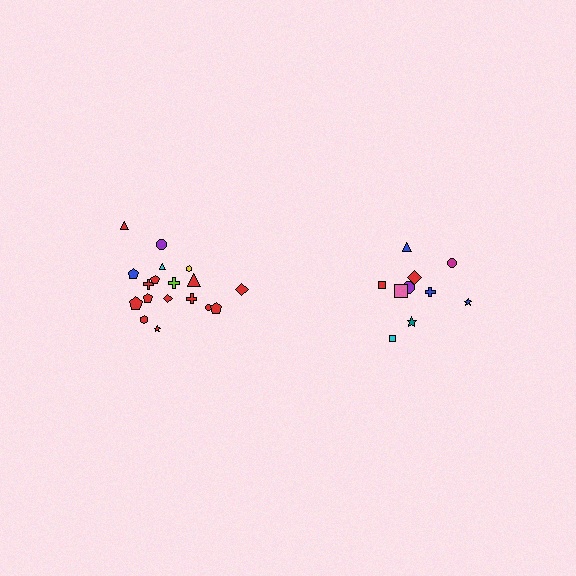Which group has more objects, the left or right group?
The left group.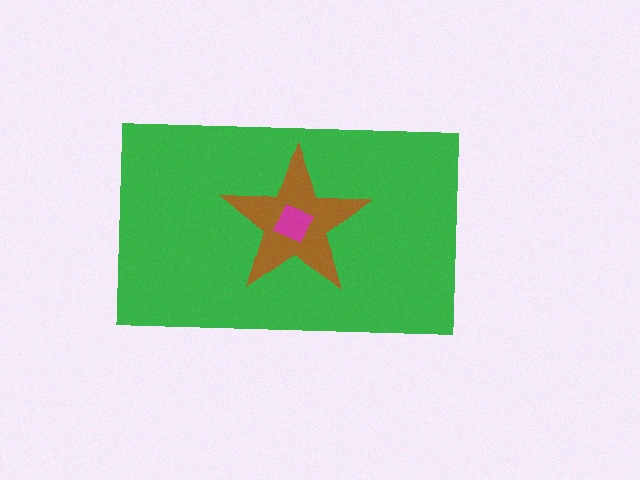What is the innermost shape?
The magenta diamond.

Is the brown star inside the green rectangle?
Yes.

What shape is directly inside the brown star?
The magenta diamond.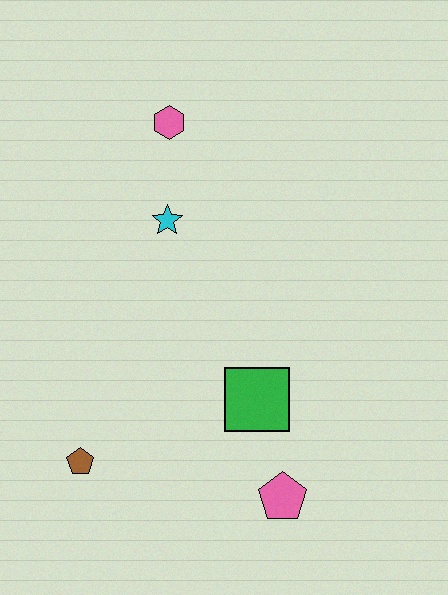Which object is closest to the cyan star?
The pink hexagon is closest to the cyan star.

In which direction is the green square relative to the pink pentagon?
The green square is above the pink pentagon.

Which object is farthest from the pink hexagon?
The pink pentagon is farthest from the pink hexagon.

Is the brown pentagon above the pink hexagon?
No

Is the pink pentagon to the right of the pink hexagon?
Yes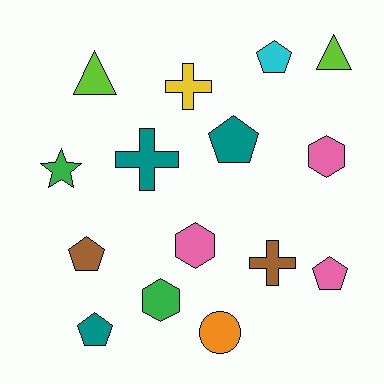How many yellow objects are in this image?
There is 1 yellow object.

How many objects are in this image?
There are 15 objects.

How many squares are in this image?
There are no squares.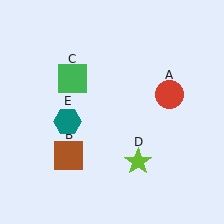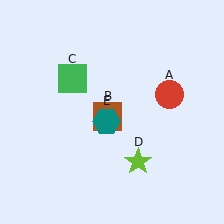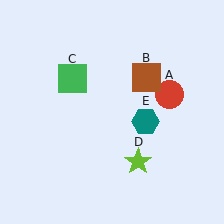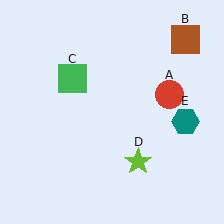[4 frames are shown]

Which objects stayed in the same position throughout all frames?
Red circle (object A) and green square (object C) and lime star (object D) remained stationary.